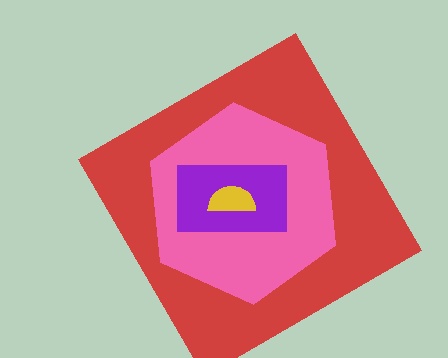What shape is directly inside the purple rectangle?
The yellow semicircle.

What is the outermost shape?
The red diamond.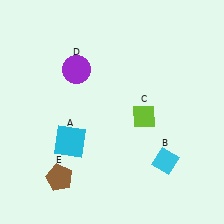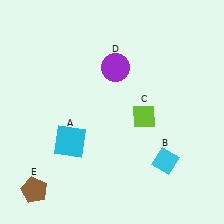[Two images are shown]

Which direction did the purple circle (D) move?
The purple circle (D) moved right.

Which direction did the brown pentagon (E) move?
The brown pentagon (E) moved left.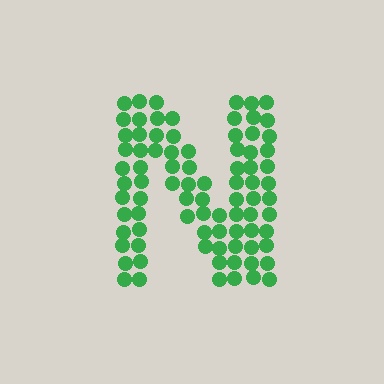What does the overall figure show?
The overall figure shows the letter N.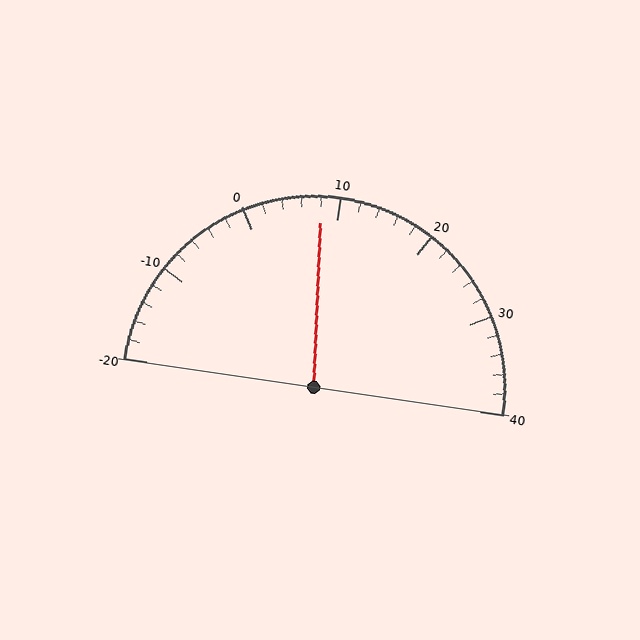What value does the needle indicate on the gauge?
The needle indicates approximately 8.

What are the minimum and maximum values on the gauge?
The gauge ranges from -20 to 40.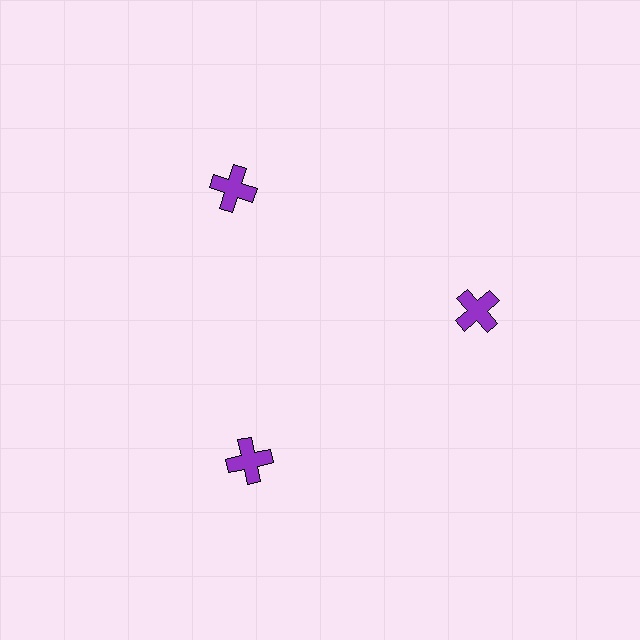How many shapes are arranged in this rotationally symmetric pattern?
There are 3 shapes, arranged in 3 groups of 1.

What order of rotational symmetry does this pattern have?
This pattern has 3-fold rotational symmetry.